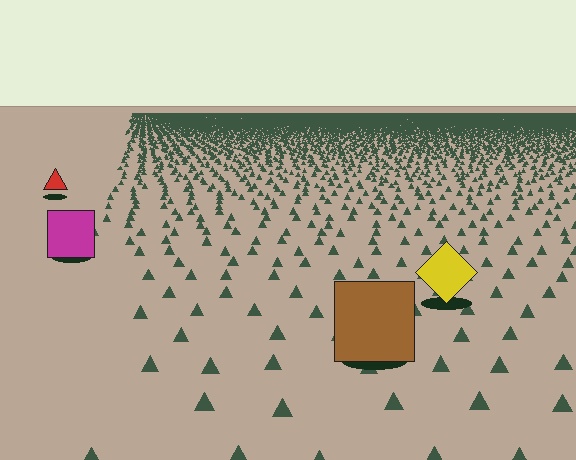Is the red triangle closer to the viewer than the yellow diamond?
No. The yellow diamond is closer — you can tell from the texture gradient: the ground texture is coarser near it.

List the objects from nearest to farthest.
From nearest to farthest: the brown square, the yellow diamond, the magenta square, the red triangle.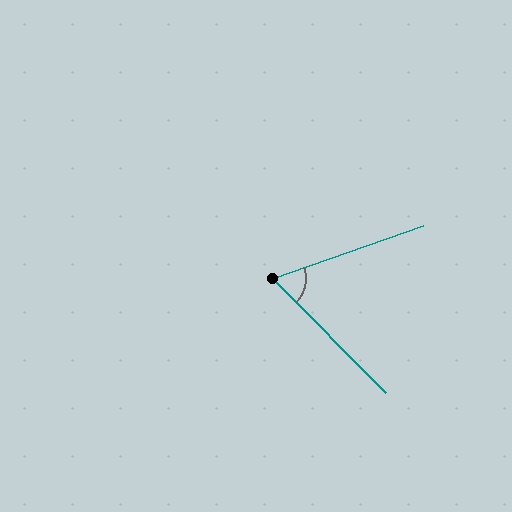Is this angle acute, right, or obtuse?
It is acute.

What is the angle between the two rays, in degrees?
Approximately 65 degrees.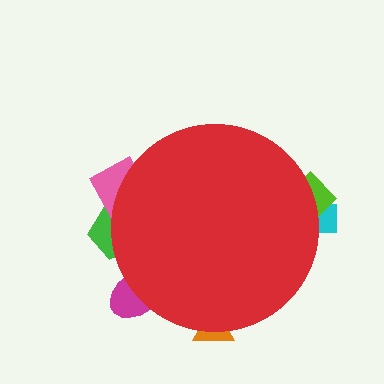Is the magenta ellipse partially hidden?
Yes, the magenta ellipse is partially hidden behind the red circle.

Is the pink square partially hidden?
Yes, the pink square is partially hidden behind the red circle.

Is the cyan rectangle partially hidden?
Yes, the cyan rectangle is partially hidden behind the red circle.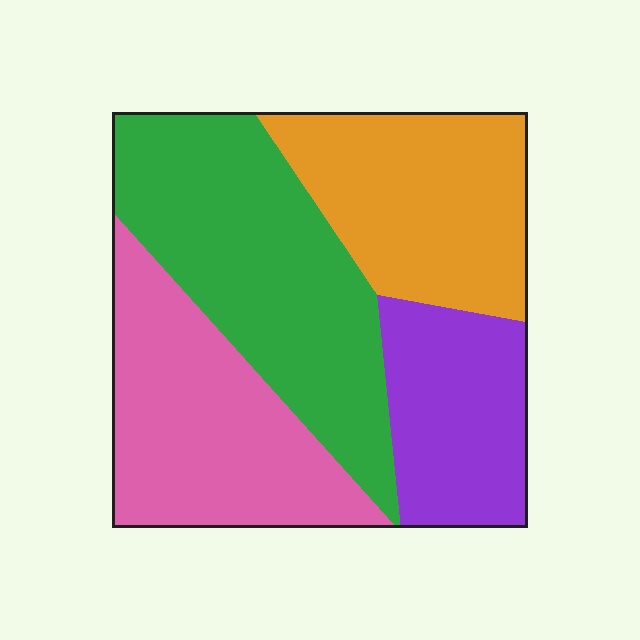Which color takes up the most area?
Green, at roughly 35%.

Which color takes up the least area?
Purple, at roughly 20%.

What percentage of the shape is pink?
Pink takes up about one quarter (1/4) of the shape.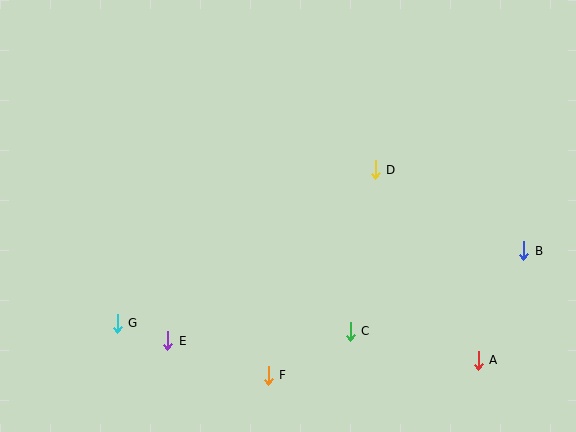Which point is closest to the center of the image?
Point D at (375, 170) is closest to the center.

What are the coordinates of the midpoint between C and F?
The midpoint between C and F is at (309, 353).